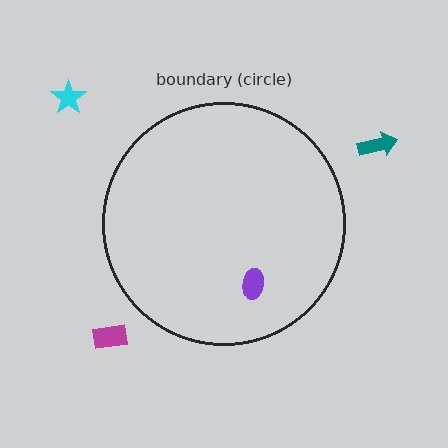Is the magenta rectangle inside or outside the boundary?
Outside.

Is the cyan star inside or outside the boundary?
Outside.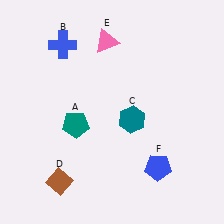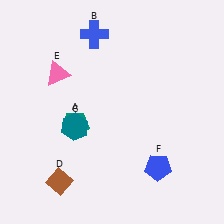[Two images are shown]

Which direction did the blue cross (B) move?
The blue cross (B) moved right.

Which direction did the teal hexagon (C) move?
The teal hexagon (C) moved left.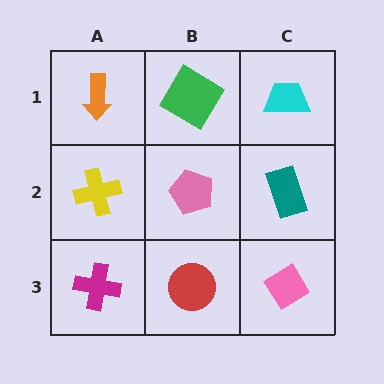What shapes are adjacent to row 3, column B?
A pink pentagon (row 2, column B), a magenta cross (row 3, column A), a pink diamond (row 3, column C).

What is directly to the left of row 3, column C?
A red circle.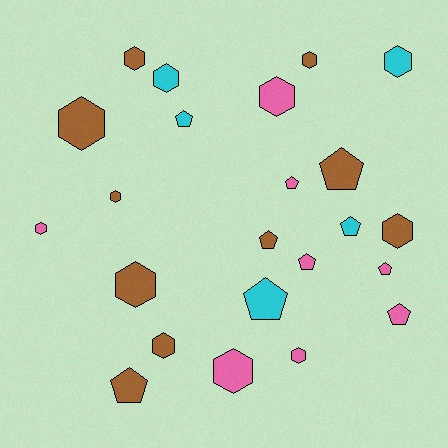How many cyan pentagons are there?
There are 3 cyan pentagons.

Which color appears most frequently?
Brown, with 10 objects.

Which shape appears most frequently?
Hexagon, with 13 objects.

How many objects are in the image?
There are 23 objects.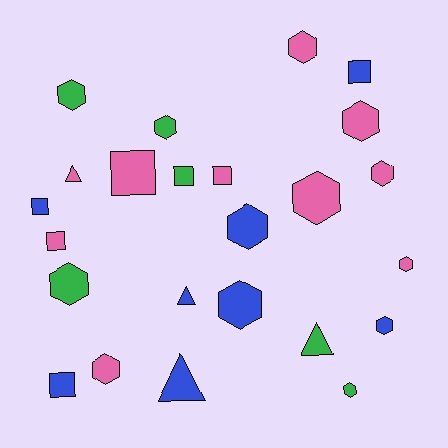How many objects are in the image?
There are 24 objects.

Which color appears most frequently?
Pink, with 10 objects.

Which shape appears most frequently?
Hexagon, with 13 objects.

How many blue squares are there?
There are 3 blue squares.